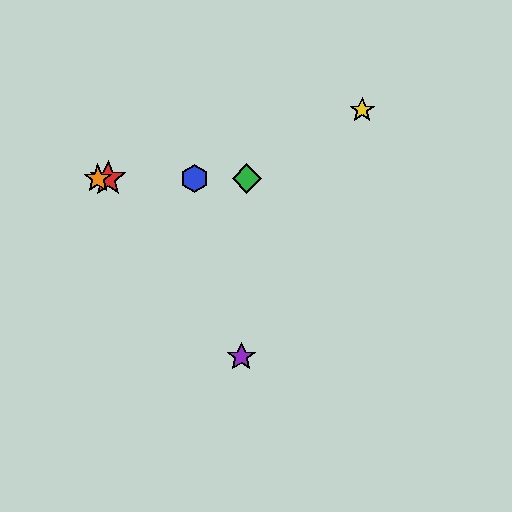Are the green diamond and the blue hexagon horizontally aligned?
Yes, both are at y≈179.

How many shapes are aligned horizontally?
4 shapes (the red star, the blue hexagon, the green diamond, the orange star) are aligned horizontally.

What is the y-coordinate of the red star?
The red star is at y≈179.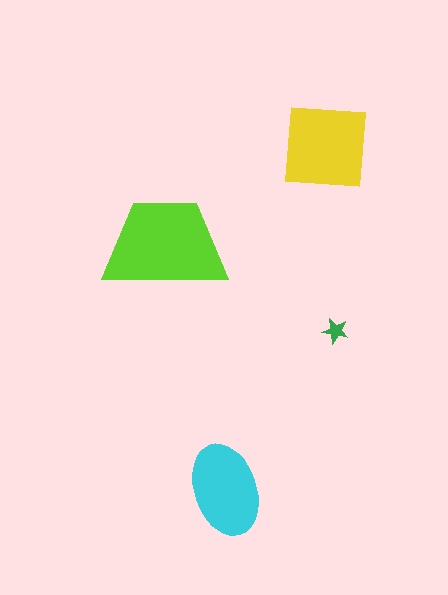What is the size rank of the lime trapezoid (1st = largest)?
1st.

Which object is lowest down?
The cyan ellipse is bottommost.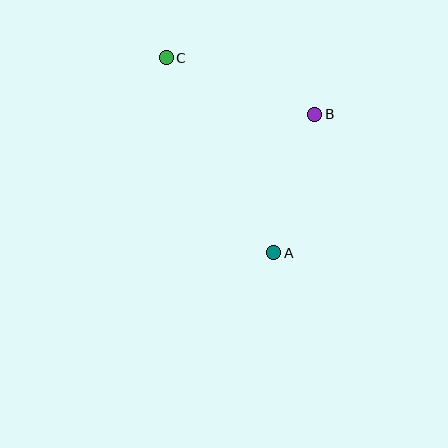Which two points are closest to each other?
Points A and B are closest to each other.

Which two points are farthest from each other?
Points A and C are farthest from each other.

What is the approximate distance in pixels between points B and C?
The distance between B and C is approximately 159 pixels.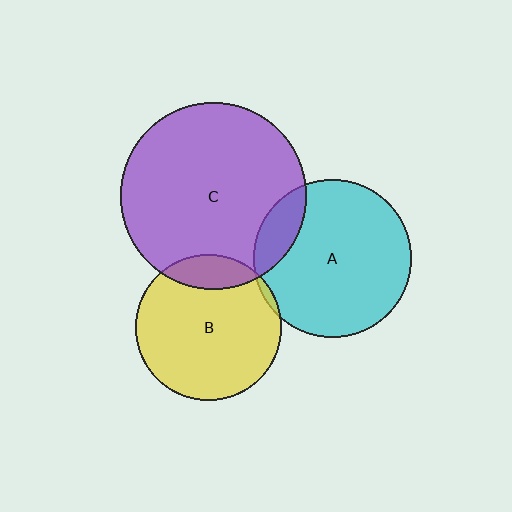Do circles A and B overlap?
Yes.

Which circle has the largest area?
Circle C (purple).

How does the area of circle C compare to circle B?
Approximately 1.6 times.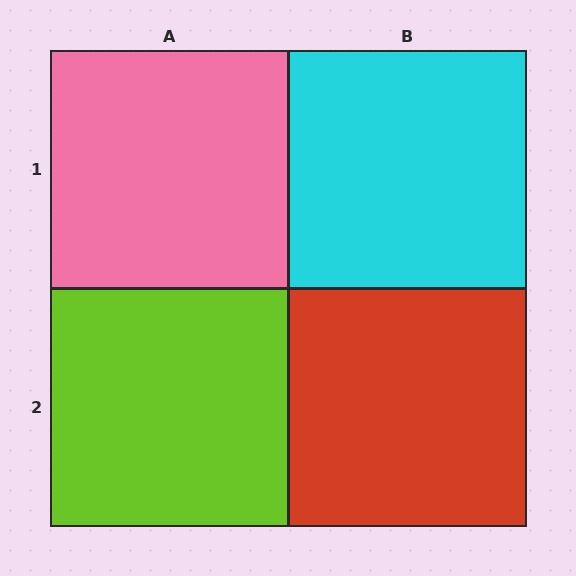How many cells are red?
1 cell is red.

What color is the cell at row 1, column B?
Cyan.